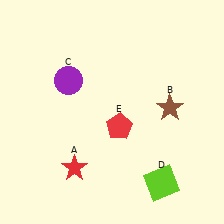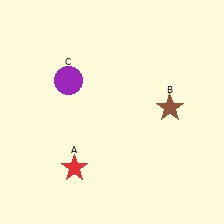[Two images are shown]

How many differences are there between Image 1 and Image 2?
There are 2 differences between the two images.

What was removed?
The red pentagon (E), the lime square (D) were removed in Image 2.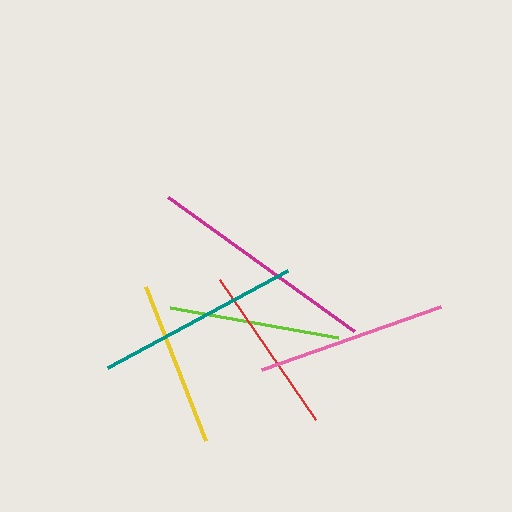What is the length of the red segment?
The red segment is approximately 170 pixels long.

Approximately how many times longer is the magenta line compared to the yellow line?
The magenta line is approximately 1.4 times the length of the yellow line.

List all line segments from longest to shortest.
From longest to shortest: magenta, teal, pink, lime, red, yellow.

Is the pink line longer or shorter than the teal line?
The teal line is longer than the pink line.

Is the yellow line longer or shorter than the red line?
The red line is longer than the yellow line.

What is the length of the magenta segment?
The magenta segment is approximately 229 pixels long.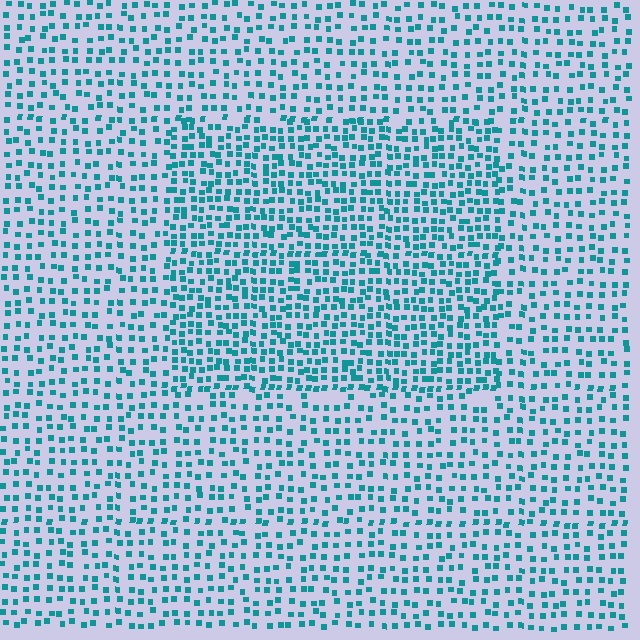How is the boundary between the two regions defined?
The boundary is defined by a change in element density (approximately 1.7x ratio). All elements are the same color, size, and shape.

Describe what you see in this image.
The image contains small teal elements arranged at two different densities. A rectangle-shaped region is visible where the elements are more densely packed than the surrounding area.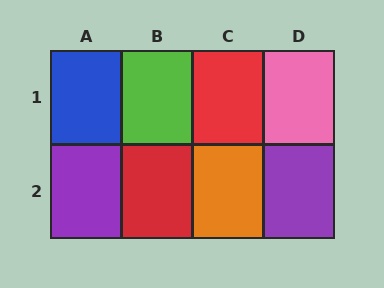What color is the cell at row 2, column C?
Orange.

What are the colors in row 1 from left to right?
Blue, lime, red, pink.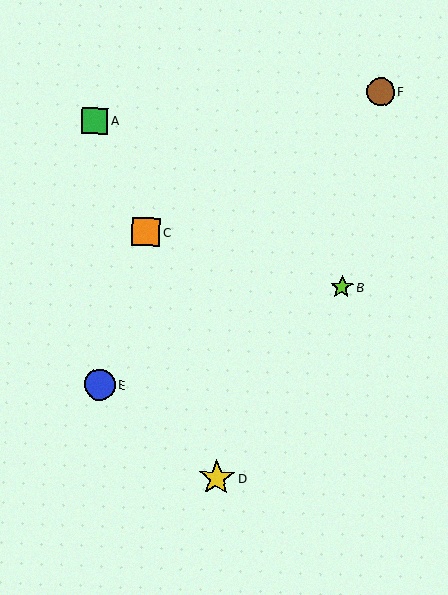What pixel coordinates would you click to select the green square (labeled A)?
Click at (95, 121) to select the green square A.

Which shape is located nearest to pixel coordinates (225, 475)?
The yellow star (labeled D) at (217, 478) is nearest to that location.